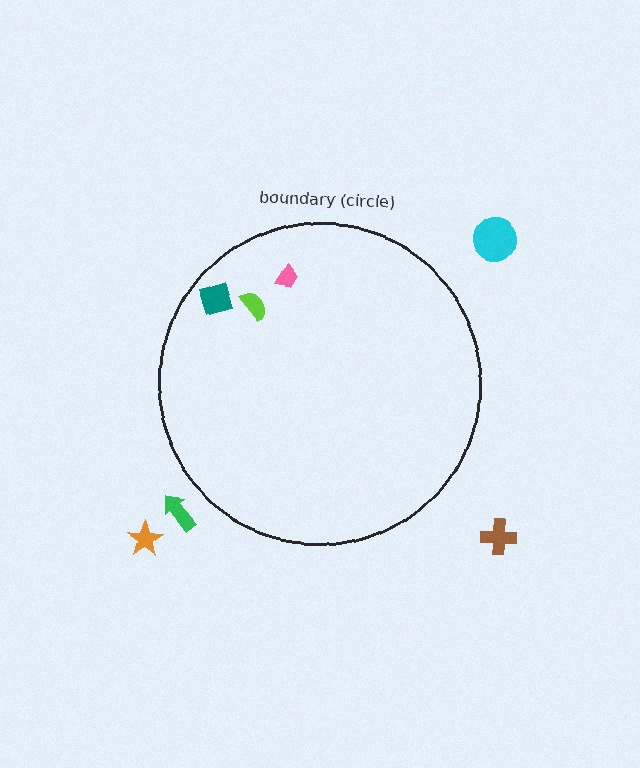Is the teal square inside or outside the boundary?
Inside.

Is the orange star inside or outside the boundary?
Outside.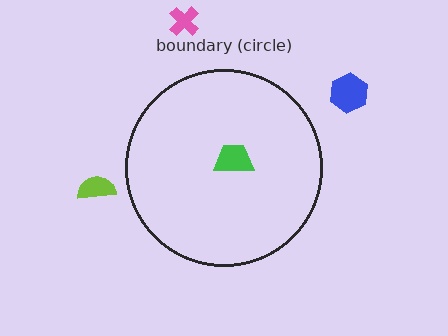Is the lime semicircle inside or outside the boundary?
Outside.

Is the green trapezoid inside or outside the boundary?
Inside.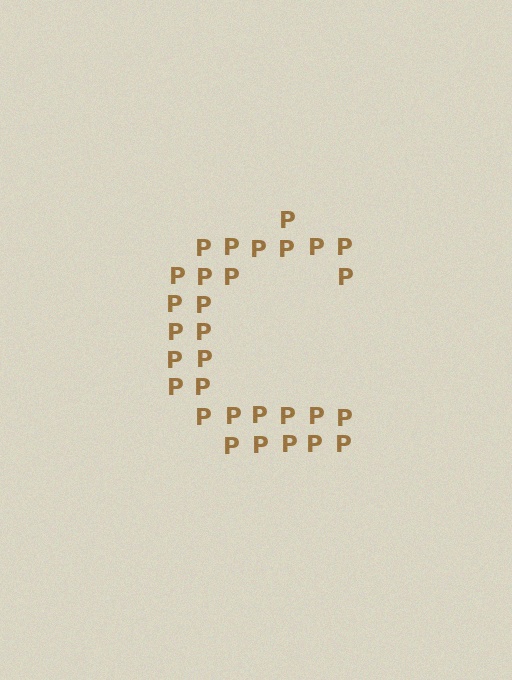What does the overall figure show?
The overall figure shows the letter C.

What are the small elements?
The small elements are letter P's.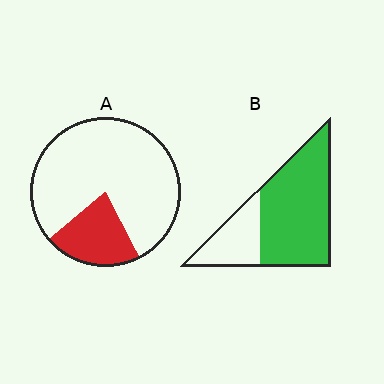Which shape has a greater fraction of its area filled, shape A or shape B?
Shape B.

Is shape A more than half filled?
No.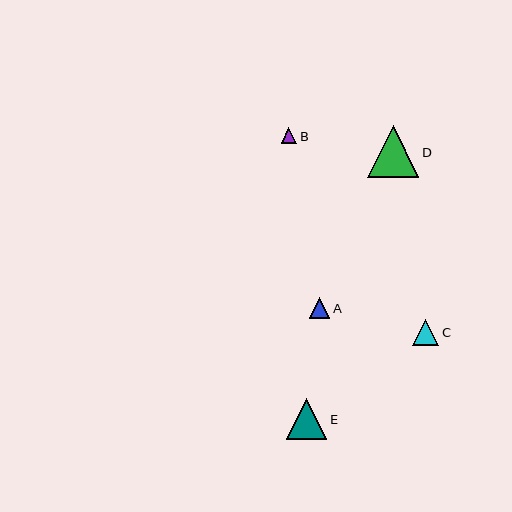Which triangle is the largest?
Triangle D is the largest with a size of approximately 51 pixels.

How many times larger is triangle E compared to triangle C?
Triangle E is approximately 1.6 times the size of triangle C.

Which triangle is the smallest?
Triangle B is the smallest with a size of approximately 16 pixels.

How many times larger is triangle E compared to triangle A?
Triangle E is approximately 2.0 times the size of triangle A.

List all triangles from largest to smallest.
From largest to smallest: D, E, C, A, B.